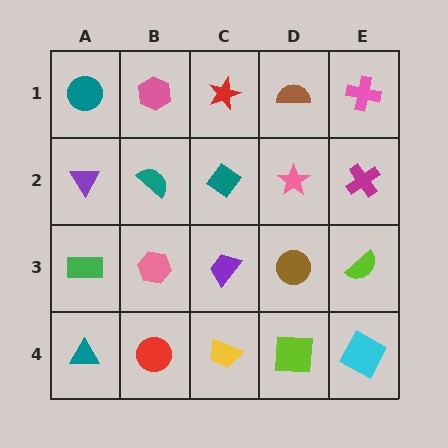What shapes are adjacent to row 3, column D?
A pink star (row 2, column D), a lime square (row 4, column D), a purple trapezoid (row 3, column C), a lime semicircle (row 3, column E).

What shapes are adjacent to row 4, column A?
A green rectangle (row 3, column A), a red circle (row 4, column B).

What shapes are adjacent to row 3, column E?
A magenta cross (row 2, column E), a cyan square (row 4, column E), a brown circle (row 3, column D).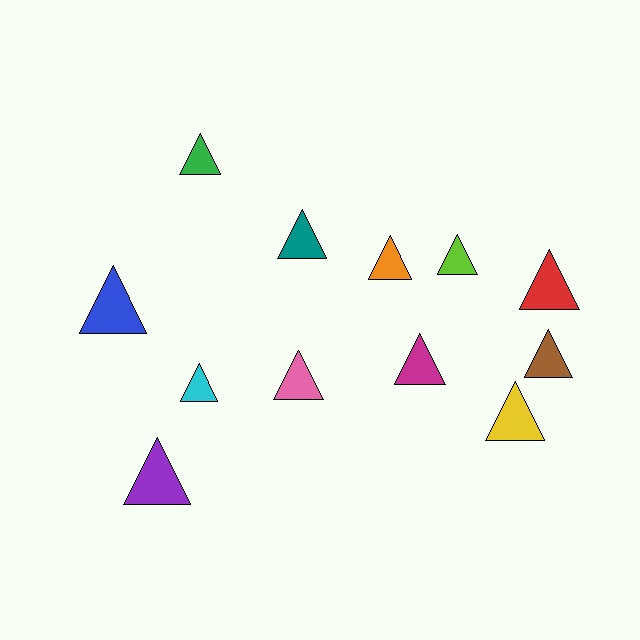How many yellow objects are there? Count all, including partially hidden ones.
There is 1 yellow object.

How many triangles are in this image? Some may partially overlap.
There are 12 triangles.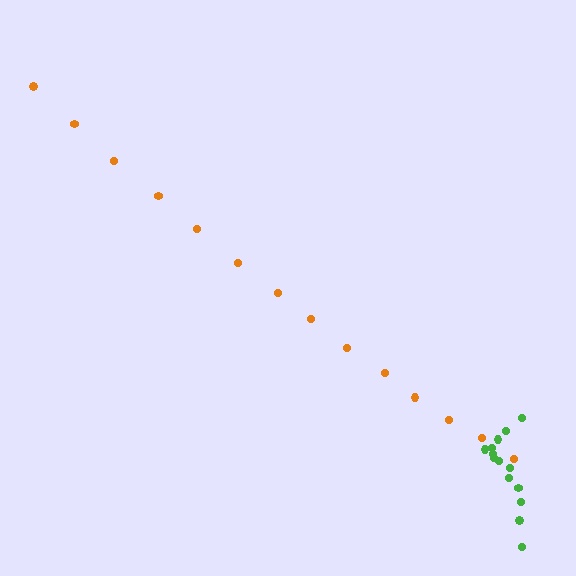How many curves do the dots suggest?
There are 2 distinct paths.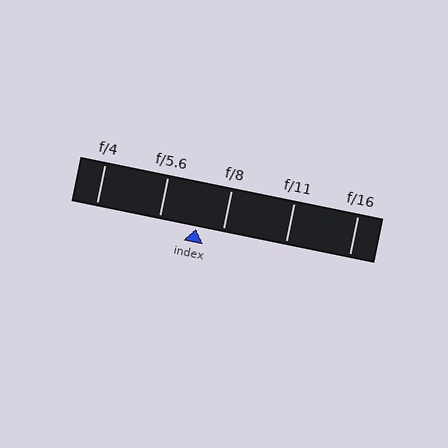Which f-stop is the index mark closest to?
The index mark is closest to f/8.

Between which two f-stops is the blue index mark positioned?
The index mark is between f/5.6 and f/8.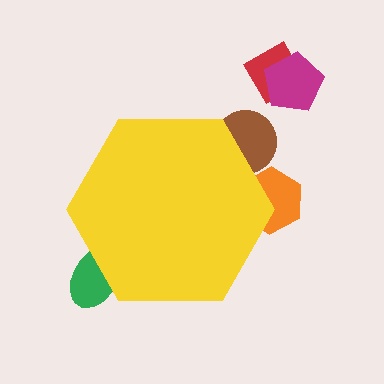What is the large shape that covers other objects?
A yellow hexagon.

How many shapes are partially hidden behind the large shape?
3 shapes are partially hidden.